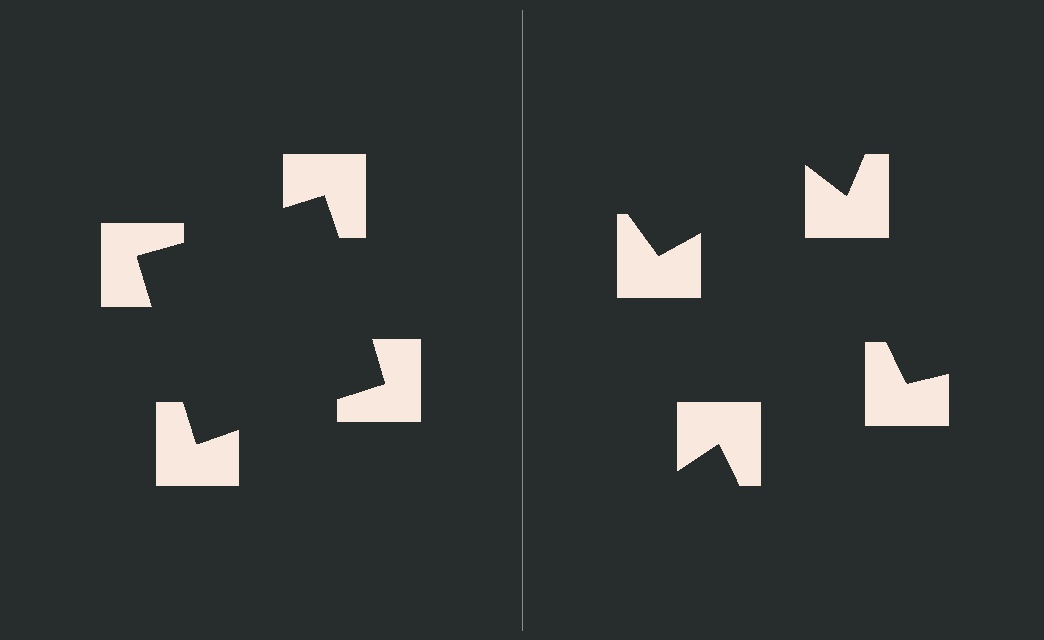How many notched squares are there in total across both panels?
8 — 4 on each side.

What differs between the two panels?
The notched squares are positioned identically on both sides; only the wedge orientations differ. On the left they align to a square; on the right they are misaligned.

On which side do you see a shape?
An illusory square appears on the left side. On the right side the wedge cuts are rotated, so no coherent shape forms.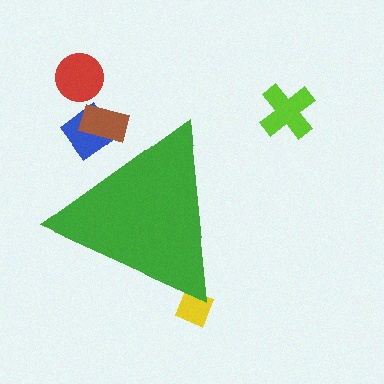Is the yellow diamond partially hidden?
Yes, the yellow diamond is partially hidden behind the green triangle.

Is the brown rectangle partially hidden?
Yes, the brown rectangle is partially hidden behind the green triangle.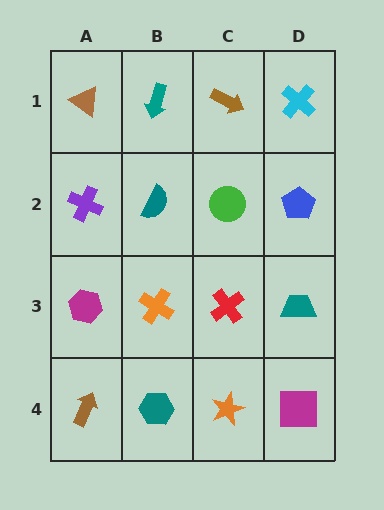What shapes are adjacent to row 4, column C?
A red cross (row 3, column C), a teal hexagon (row 4, column B), a magenta square (row 4, column D).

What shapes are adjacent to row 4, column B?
An orange cross (row 3, column B), a brown arrow (row 4, column A), an orange star (row 4, column C).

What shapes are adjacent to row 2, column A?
A brown triangle (row 1, column A), a magenta hexagon (row 3, column A), a teal semicircle (row 2, column B).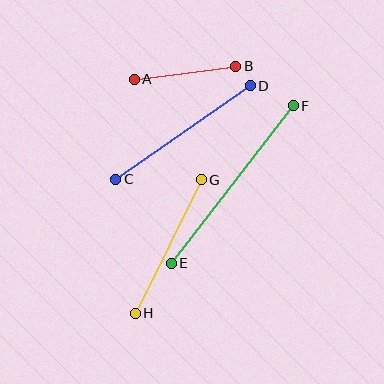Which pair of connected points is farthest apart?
Points E and F are farthest apart.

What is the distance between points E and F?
The distance is approximately 199 pixels.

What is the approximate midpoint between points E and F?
The midpoint is at approximately (232, 185) pixels.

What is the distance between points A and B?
The distance is approximately 103 pixels.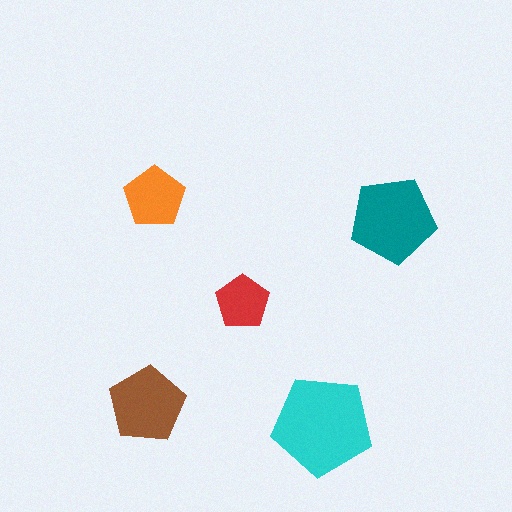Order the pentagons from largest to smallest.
the cyan one, the teal one, the brown one, the orange one, the red one.